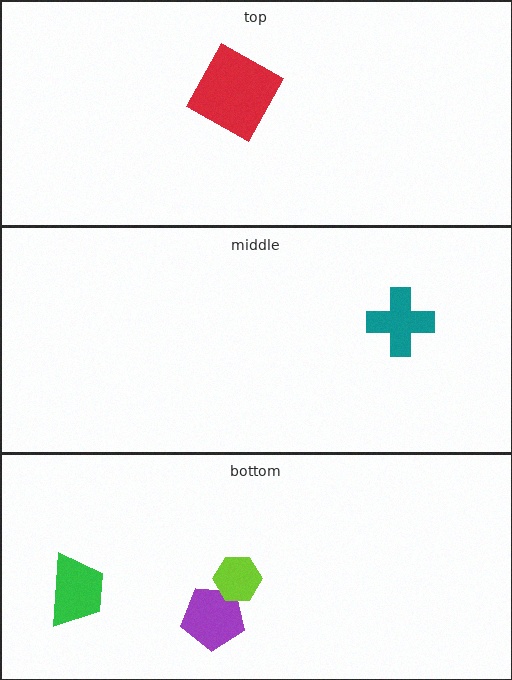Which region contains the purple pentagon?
The bottom region.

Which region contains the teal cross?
The middle region.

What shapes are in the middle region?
The teal cross.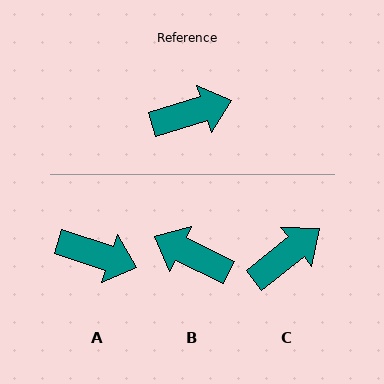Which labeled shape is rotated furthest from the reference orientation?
B, about 138 degrees away.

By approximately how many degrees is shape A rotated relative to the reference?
Approximately 35 degrees clockwise.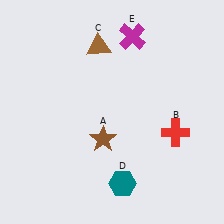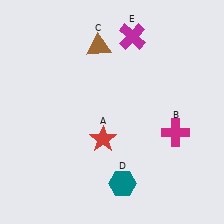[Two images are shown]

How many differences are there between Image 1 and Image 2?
There are 2 differences between the two images.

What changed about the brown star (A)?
In Image 1, A is brown. In Image 2, it changed to red.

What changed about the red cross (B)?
In Image 1, B is red. In Image 2, it changed to magenta.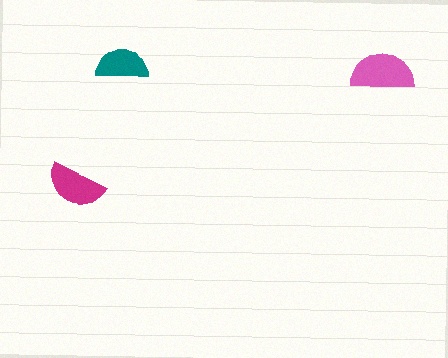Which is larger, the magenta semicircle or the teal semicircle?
The magenta one.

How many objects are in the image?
There are 3 objects in the image.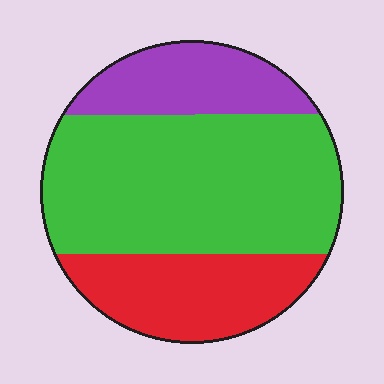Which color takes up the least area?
Purple, at roughly 20%.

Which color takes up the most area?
Green, at roughly 55%.